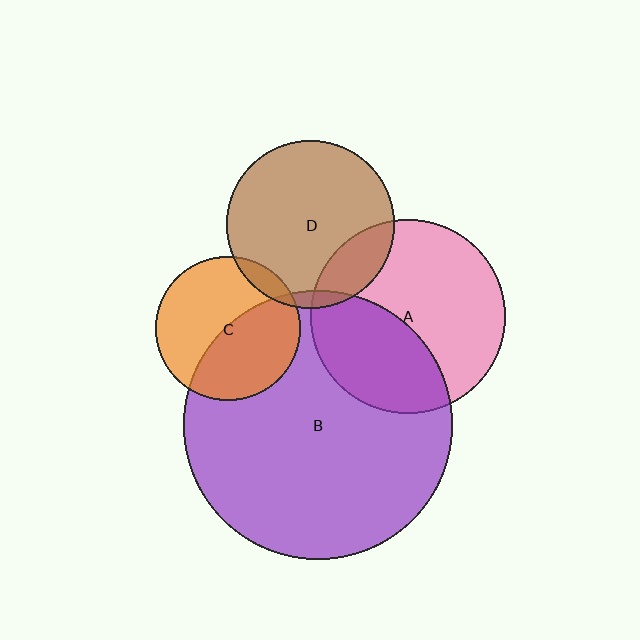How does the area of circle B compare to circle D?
Approximately 2.6 times.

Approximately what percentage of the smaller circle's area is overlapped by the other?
Approximately 45%.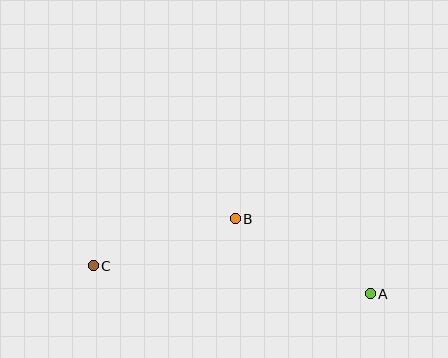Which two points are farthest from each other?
Points A and C are farthest from each other.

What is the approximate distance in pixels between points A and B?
The distance between A and B is approximately 154 pixels.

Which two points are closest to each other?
Points B and C are closest to each other.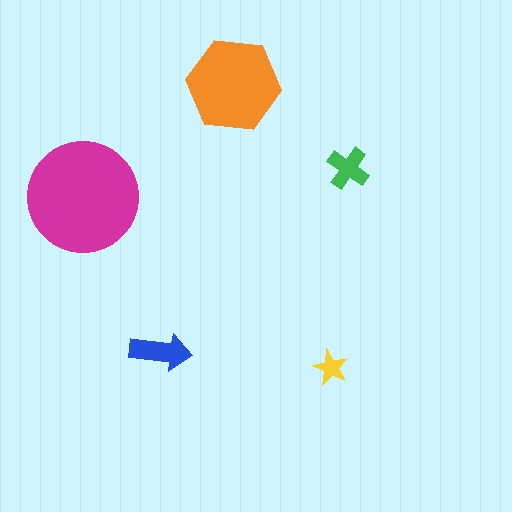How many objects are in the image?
There are 5 objects in the image.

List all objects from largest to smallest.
The magenta circle, the orange hexagon, the blue arrow, the green cross, the yellow star.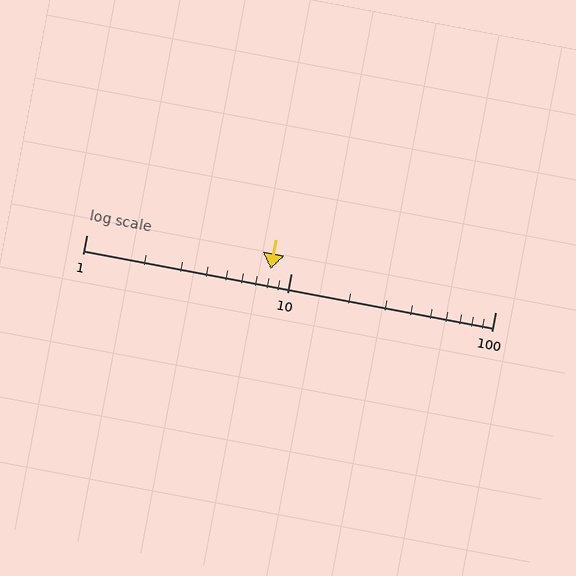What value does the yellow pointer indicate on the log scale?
The pointer indicates approximately 8.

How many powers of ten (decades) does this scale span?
The scale spans 2 decades, from 1 to 100.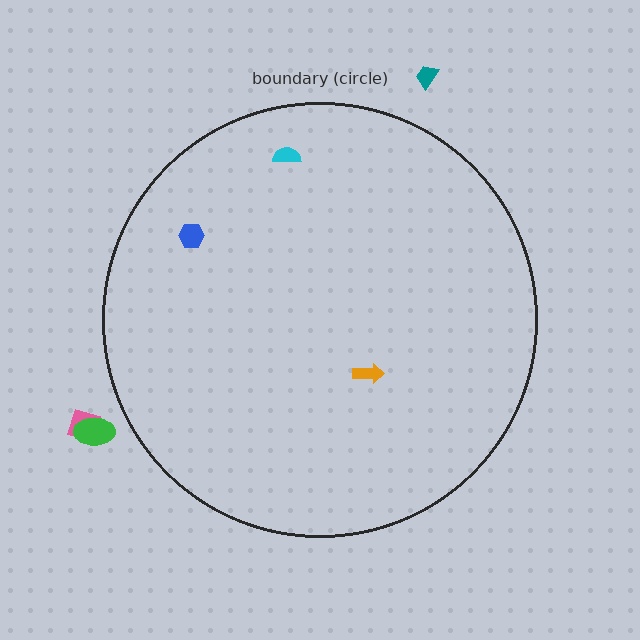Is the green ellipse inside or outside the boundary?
Outside.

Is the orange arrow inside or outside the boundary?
Inside.